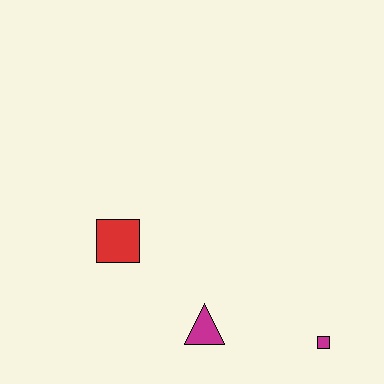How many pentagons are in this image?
There are no pentagons.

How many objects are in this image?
There are 3 objects.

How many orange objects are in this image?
There are no orange objects.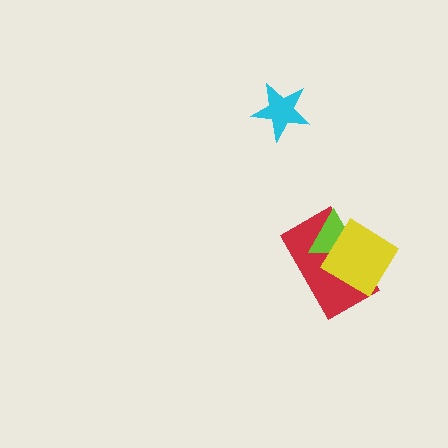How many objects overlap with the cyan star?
0 objects overlap with the cyan star.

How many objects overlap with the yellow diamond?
2 objects overlap with the yellow diamond.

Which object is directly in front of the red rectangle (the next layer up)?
The lime triangle is directly in front of the red rectangle.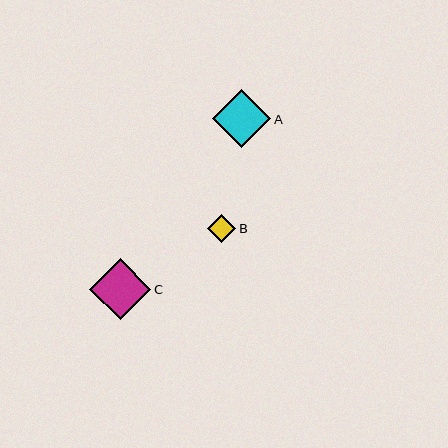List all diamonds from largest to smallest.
From largest to smallest: C, A, B.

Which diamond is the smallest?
Diamond B is the smallest with a size of approximately 29 pixels.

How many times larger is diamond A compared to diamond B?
Diamond A is approximately 2.0 times the size of diamond B.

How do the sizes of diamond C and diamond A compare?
Diamond C and diamond A are approximately the same size.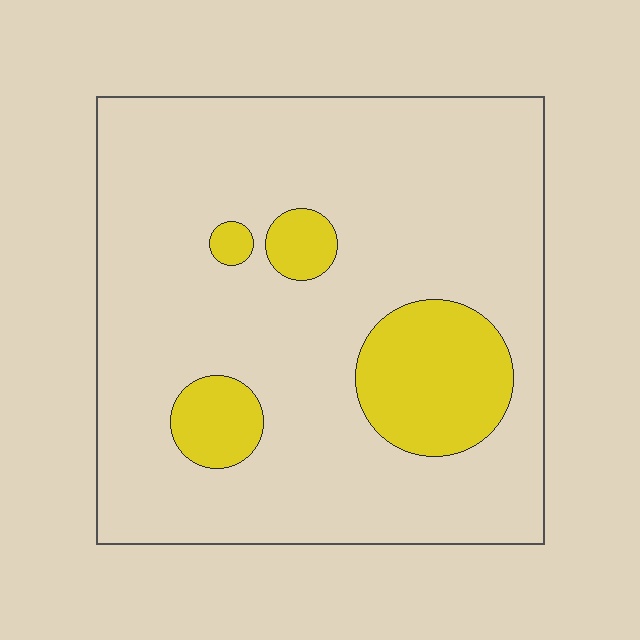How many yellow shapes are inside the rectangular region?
4.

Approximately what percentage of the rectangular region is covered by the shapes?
Approximately 15%.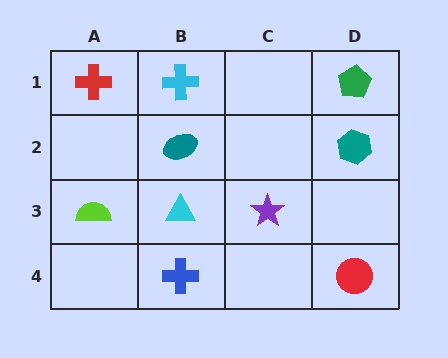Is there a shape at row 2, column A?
No, that cell is empty.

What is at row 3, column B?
A cyan triangle.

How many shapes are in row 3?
3 shapes.